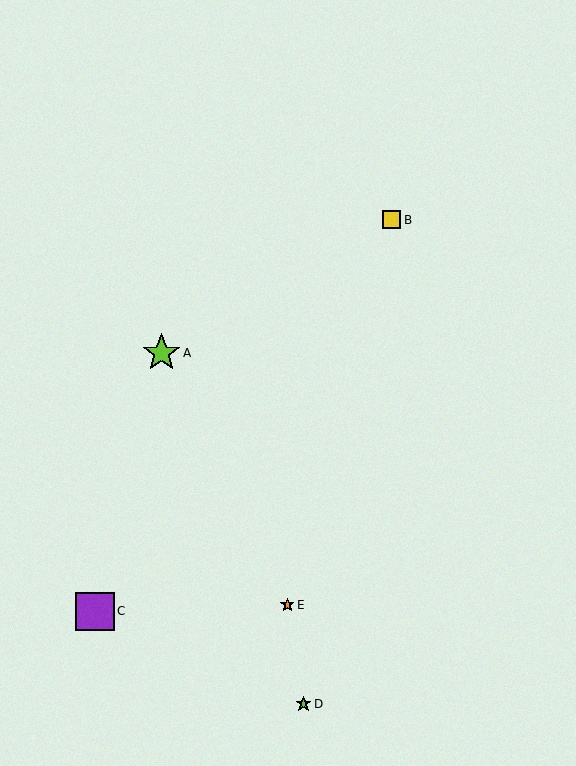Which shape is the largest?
The purple square (labeled C) is the largest.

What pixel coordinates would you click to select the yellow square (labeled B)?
Click at (391, 220) to select the yellow square B.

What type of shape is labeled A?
Shape A is a lime star.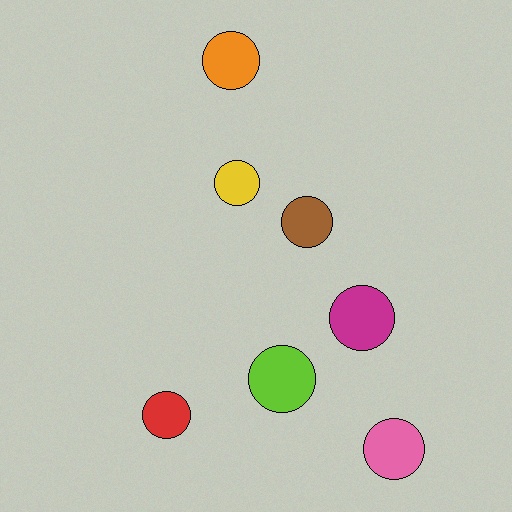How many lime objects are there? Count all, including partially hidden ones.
There is 1 lime object.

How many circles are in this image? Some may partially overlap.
There are 7 circles.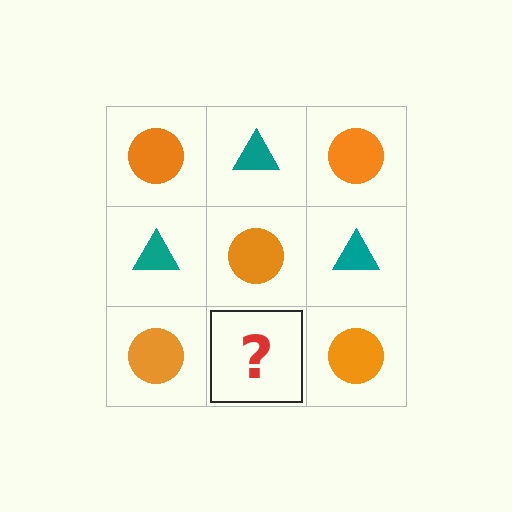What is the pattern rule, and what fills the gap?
The rule is that it alternates orange circle and teal triangle in a checkerboard pattern. The gap should be filled with a teal triangle.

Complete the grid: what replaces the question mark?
The question mark should be replaced with a teal triangle.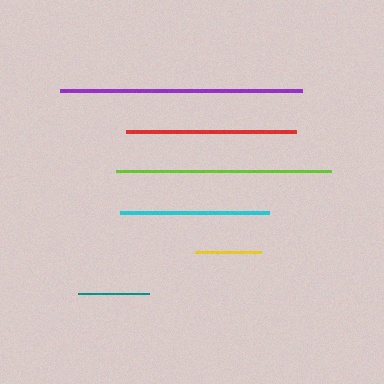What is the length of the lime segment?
The lime segment is approximately 216 pixels long.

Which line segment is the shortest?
The yellow line is the shortest at approximately 66 pixels.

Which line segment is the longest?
The purple line is the longest at approximately 242 pixels.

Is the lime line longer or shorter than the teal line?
The lime line is longer than the teal line.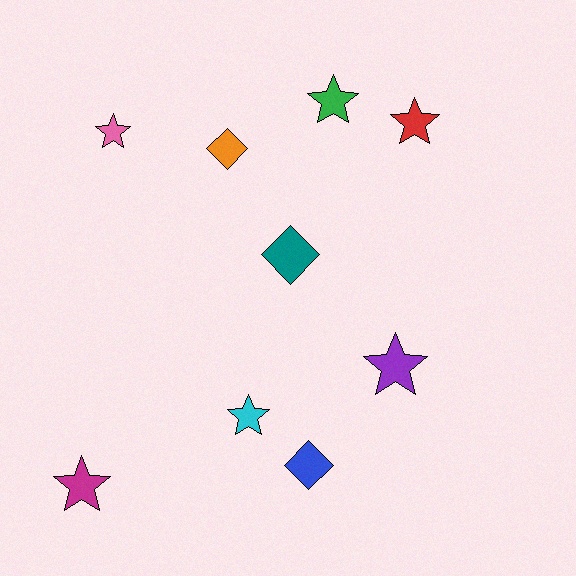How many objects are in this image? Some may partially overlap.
There are 9 objects.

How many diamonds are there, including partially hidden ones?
There are 3 diamonds.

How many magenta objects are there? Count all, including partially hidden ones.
There is 1 magenta object.